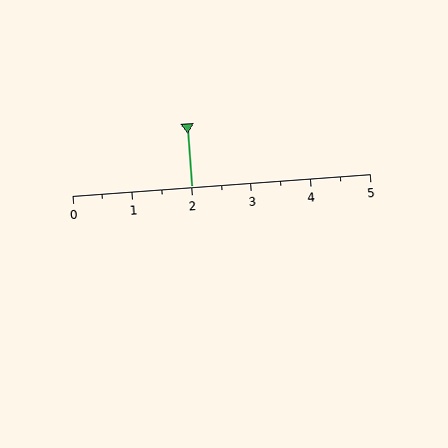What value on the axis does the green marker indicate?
The marker indicates approximately 2.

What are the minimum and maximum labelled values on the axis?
The axis runs from 0 to 5.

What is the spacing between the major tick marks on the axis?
The major ticks are spaced 1 apart.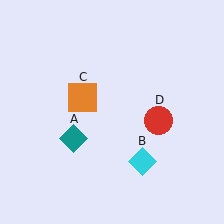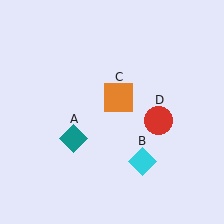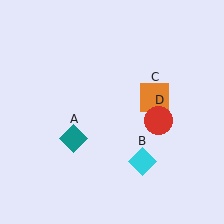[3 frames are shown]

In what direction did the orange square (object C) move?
The orange square (object C) moved right.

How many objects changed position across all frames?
1 object changed position: orange square (object C).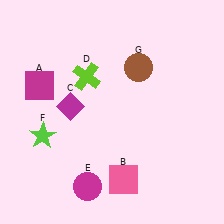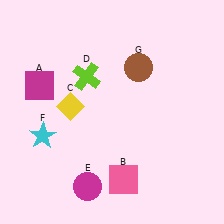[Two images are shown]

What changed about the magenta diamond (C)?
In Image 1, C is magenta. In Image 2, it changed to yellow.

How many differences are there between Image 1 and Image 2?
There are 2 differences between the two images.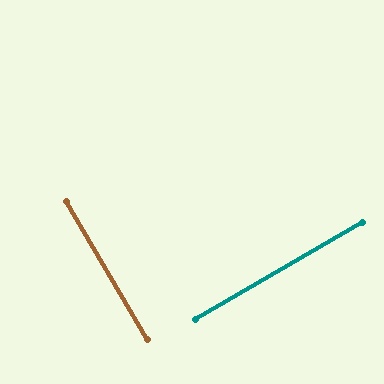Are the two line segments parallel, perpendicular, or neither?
Perpendicular — they meet at approximately 90°.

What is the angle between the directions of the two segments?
Approximately 90 degrees.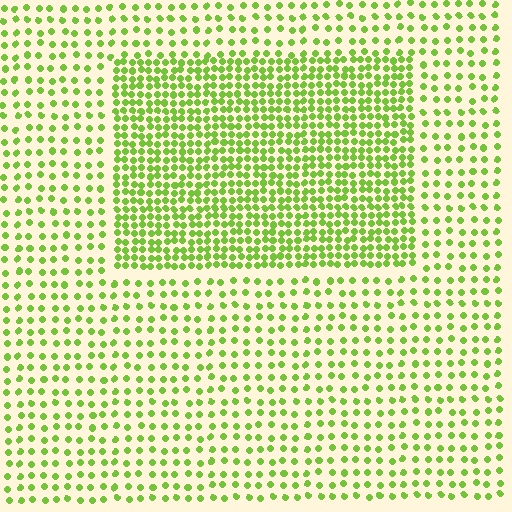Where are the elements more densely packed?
The elements are more densely packed inside the rectangle boundary.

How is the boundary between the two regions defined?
The boundary is defined by a change in element density (approximately 2.2x ratio). All elements are the same color, size, and shape.